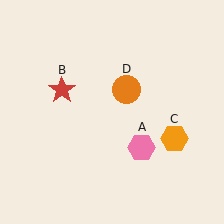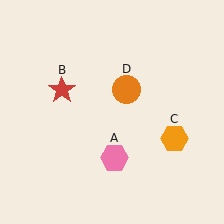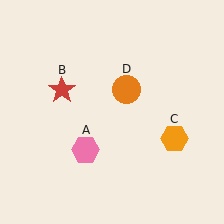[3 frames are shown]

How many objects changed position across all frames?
1 object changed position: pink hexagon (object A).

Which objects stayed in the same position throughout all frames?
Red star (object B) and orange hexagon (object C) and orange circle (object D) remained stationary.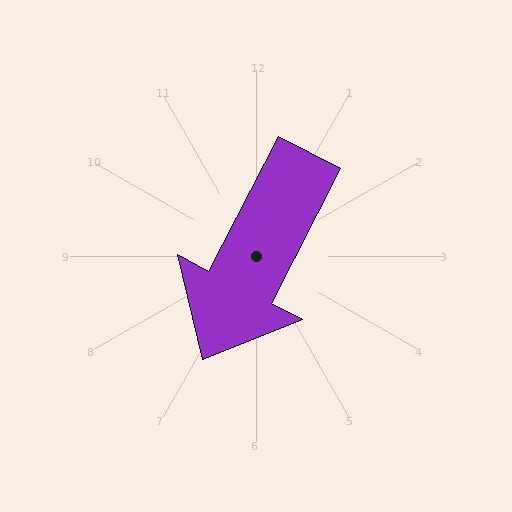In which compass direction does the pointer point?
Southwest.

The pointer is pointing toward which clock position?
Roughly 7 o'clock.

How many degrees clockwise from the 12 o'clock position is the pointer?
Approximately 207 degrees.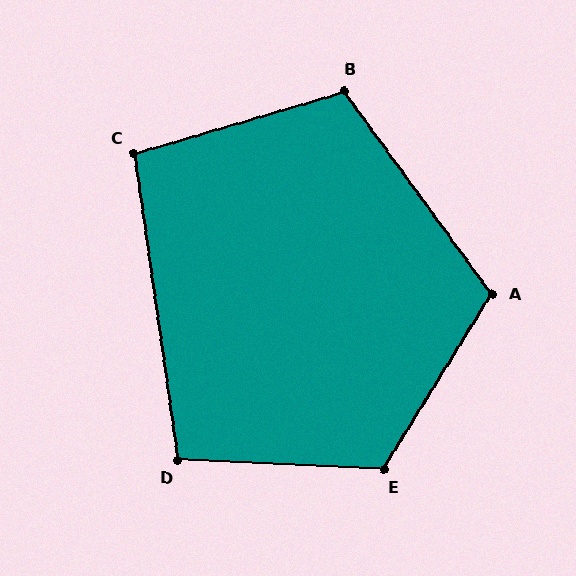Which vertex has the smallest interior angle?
C, at approximately 98 degrees.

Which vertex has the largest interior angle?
E, at approximately 119 degrees.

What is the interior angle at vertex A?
Approximately 112 degrees (obtuse).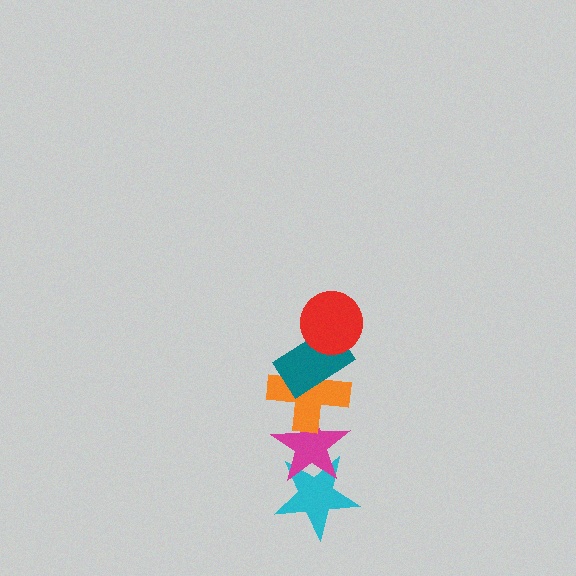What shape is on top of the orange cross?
The teal rectangle is on top of the orange cross.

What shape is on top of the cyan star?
The magenta star is on top of the cyan star.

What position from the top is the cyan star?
The cyan star is 5th from the top.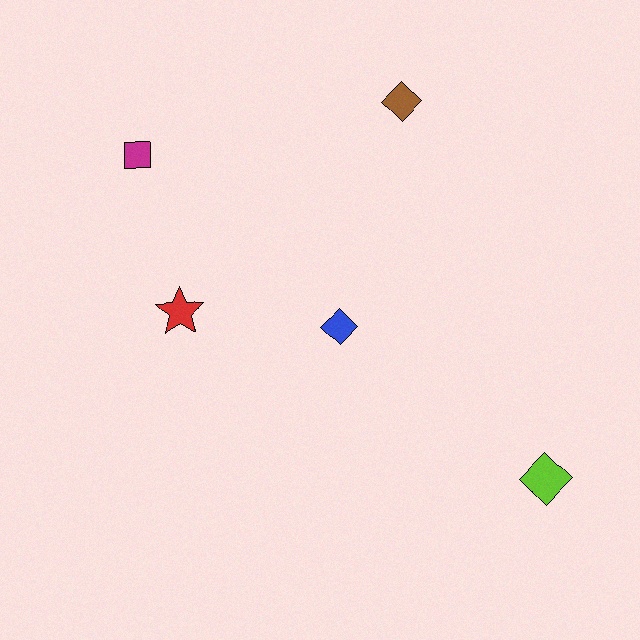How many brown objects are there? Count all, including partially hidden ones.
There is 1 brown object.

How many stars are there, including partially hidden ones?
There is 1 star.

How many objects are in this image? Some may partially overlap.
There are 5 objects.